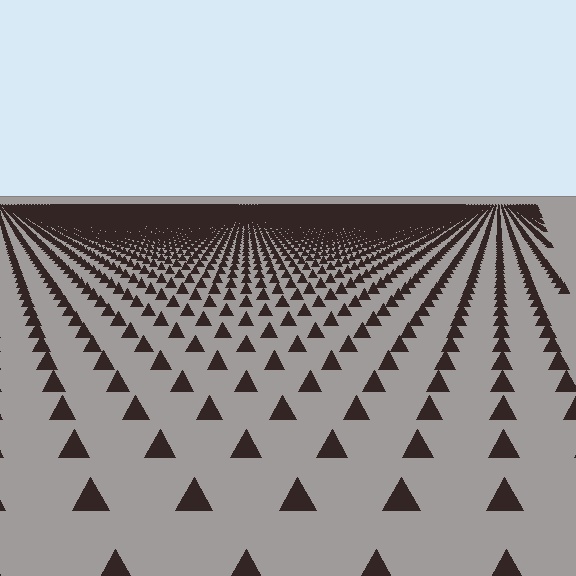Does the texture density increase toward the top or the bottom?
Density increases toward the top.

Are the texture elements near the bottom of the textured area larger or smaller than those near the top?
Larger. Near the bottom, elements are closer to the viewer and appear at a bigger on-screen size.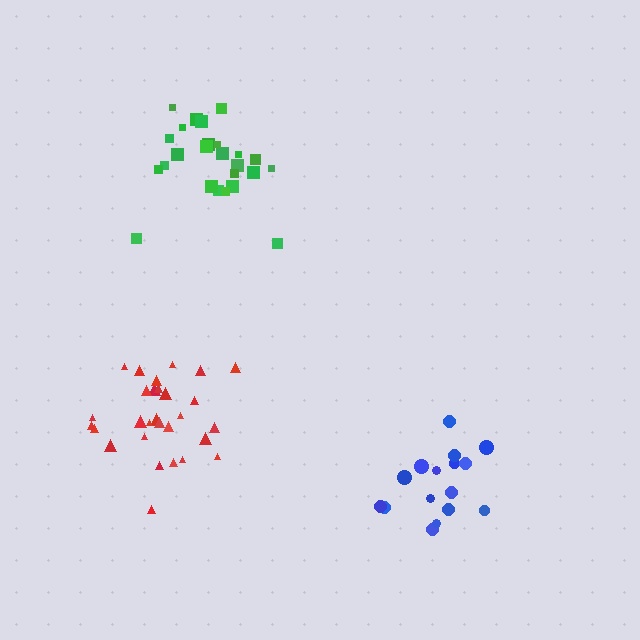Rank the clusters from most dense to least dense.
red, green, blue.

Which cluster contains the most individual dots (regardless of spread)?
Red (29).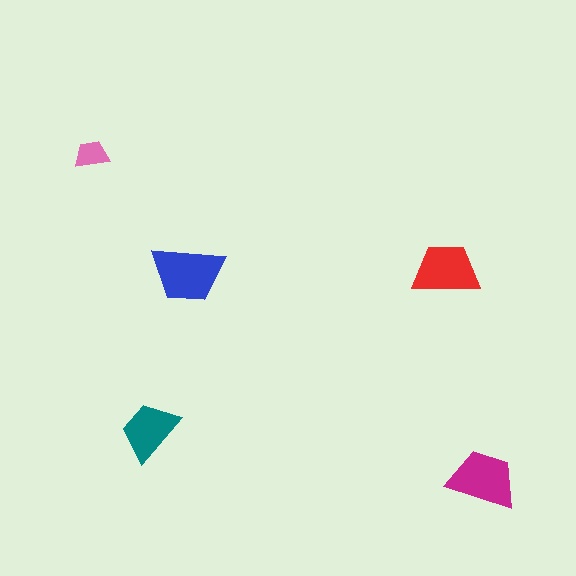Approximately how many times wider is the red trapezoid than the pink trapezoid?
About 2 times wider.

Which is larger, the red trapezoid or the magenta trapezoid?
The magenta one.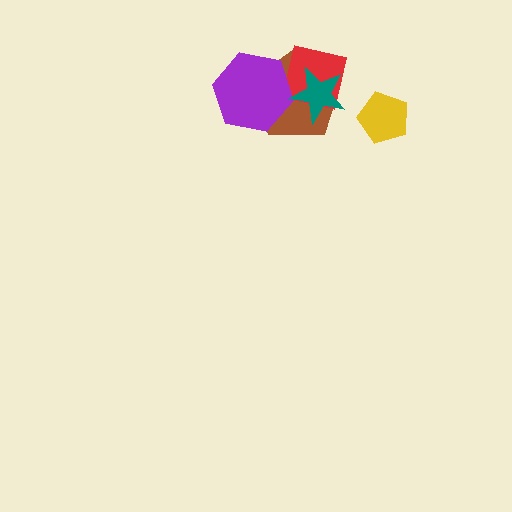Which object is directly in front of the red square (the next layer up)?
The purple hexagon is directly in front of the red square.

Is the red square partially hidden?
Yes, it is partially covered by another shape.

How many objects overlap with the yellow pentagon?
0 objects overlap with the yellow pentagon.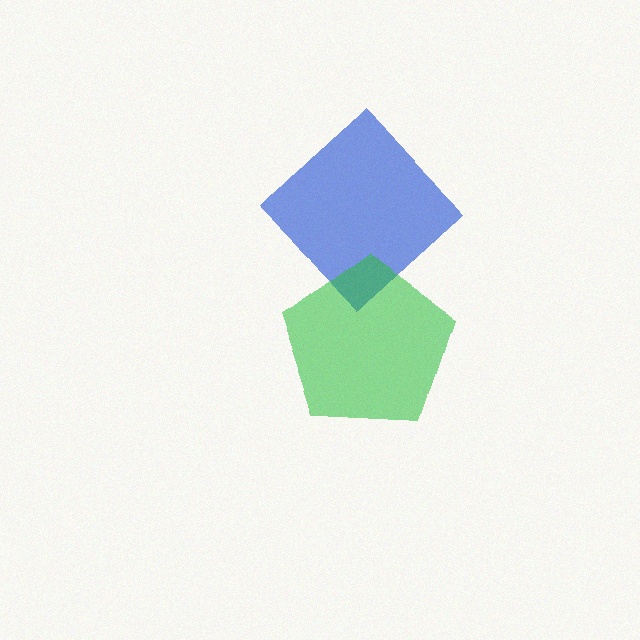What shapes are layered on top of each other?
The layered shapes are: a blue diamond, a green pentagon.